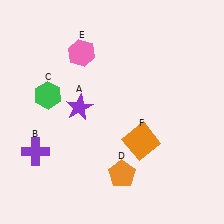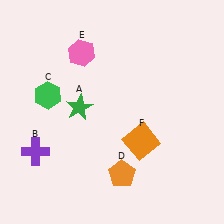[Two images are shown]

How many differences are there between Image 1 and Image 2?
There is 1 difference between the two images.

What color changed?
The star (A) changed from purple in Image 1 to green in Image 2.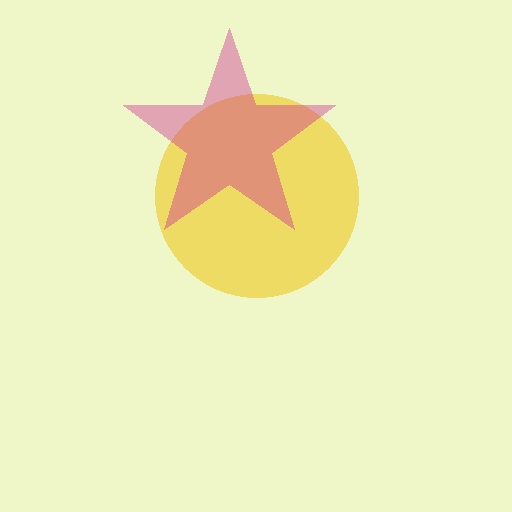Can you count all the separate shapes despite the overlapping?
Yes, there are 2 separate shapes.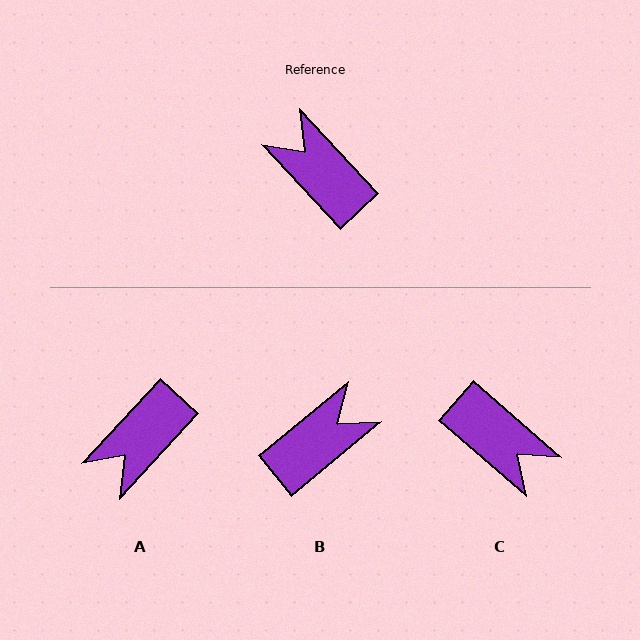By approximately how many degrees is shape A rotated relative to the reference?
Approximately 94 degrees counter-clockwise.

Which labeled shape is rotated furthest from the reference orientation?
C, about 174 degrees away.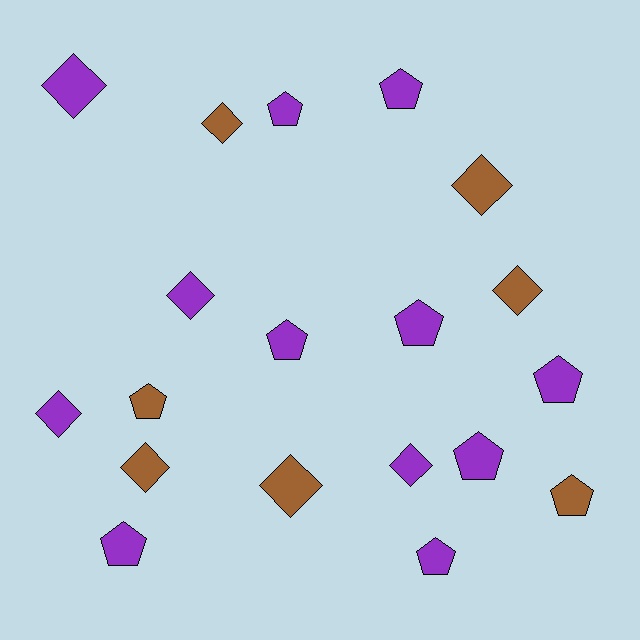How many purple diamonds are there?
There are 4 purple diamonds.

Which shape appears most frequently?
Pentagon, with 10 objects.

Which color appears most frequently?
Purple, with 12 objects.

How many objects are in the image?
There are 19 objects.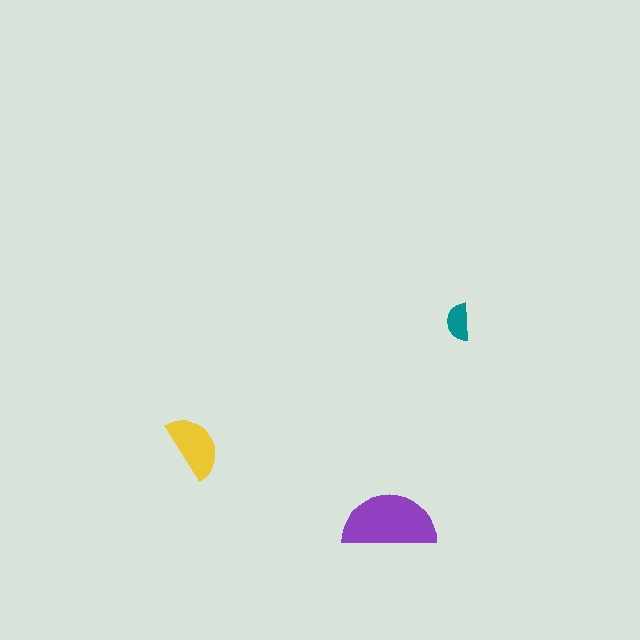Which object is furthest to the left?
The yellow semicircle is leftmost.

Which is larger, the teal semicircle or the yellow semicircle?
The yellow one.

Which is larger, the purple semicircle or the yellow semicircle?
The purple one.